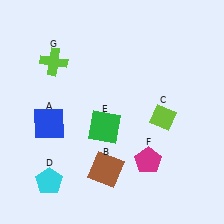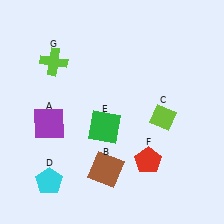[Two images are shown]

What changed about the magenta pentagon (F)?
In Image 1, F is magenta. In Image 2, it changed to red.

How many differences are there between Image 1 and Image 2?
There are 2 differences between the two images.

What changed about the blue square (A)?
In Image 1, A is blue. In Image 2, it changed to purple.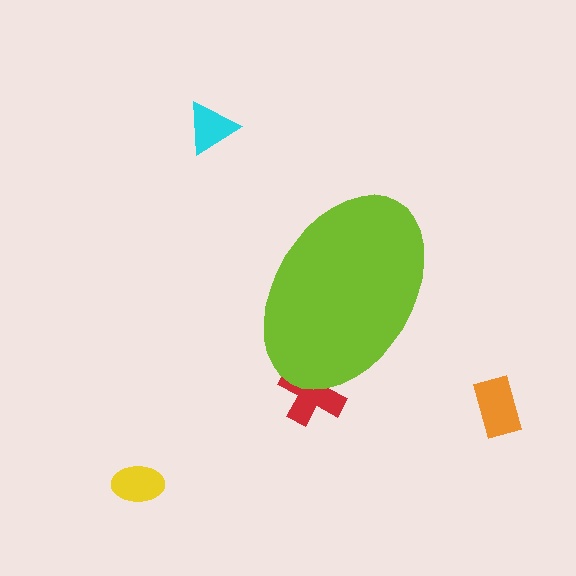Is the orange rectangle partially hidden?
No, the orange rectangle is fully visible.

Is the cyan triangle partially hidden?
No, the cyan triangle is fully visible.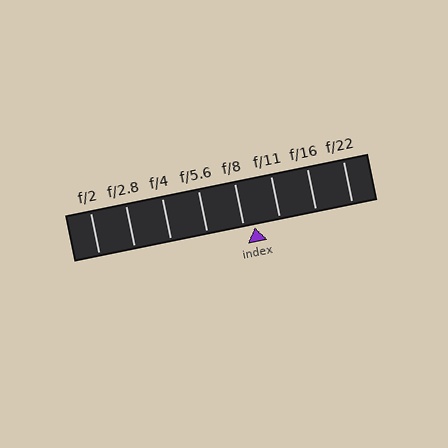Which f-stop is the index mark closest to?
The index mark is closest to f/8.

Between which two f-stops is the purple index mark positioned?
The index mark is between f/8 and f/11.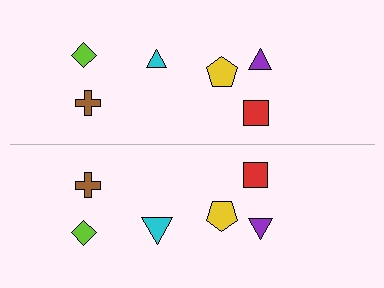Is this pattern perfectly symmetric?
No, the pattern is not perfectly symmetric. The cyan triangle on the bottom side has a different size than its mirror counterpart.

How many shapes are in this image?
There are 12 shapes in this image.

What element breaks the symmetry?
The cyan triangle on the bottom side has a different size than its mirror counterpart.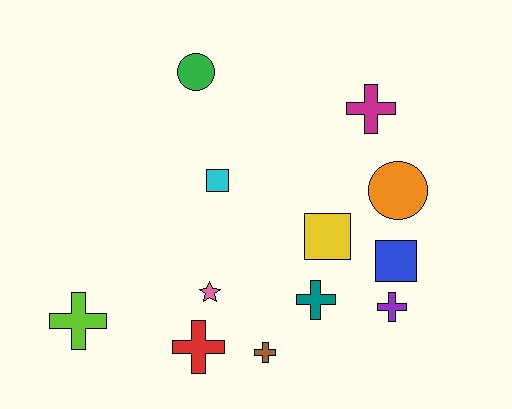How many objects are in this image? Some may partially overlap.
There are 12 objects.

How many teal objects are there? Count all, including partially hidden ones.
There is 1 teal object.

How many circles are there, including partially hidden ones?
There are 2 circles.